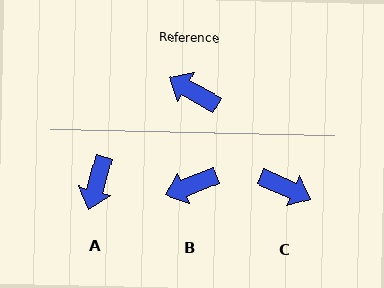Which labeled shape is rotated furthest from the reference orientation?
C, about 174 degrees away.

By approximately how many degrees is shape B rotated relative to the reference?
Approximately 51 degrees counter-clockwise.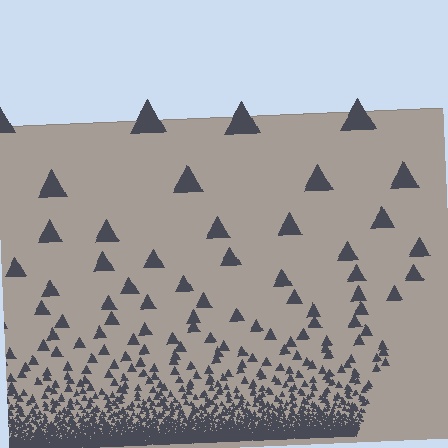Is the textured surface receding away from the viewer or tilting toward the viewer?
The surface appears to tilt toward the viewer. Texture elements get larger and sparser toward the top.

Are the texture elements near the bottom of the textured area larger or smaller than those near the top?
Smaller. The gradient is inverted — elements near the bottom are smaller and denser.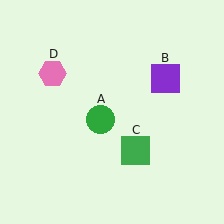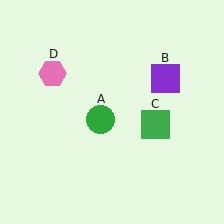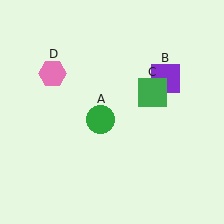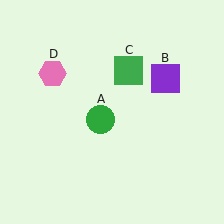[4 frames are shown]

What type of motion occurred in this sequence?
The green square (object C) rotated counterclockwise around the center of the scene.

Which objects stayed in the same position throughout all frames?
Green circle (object A) and purple square (object B) and pink hexagon (object D) remained stationary.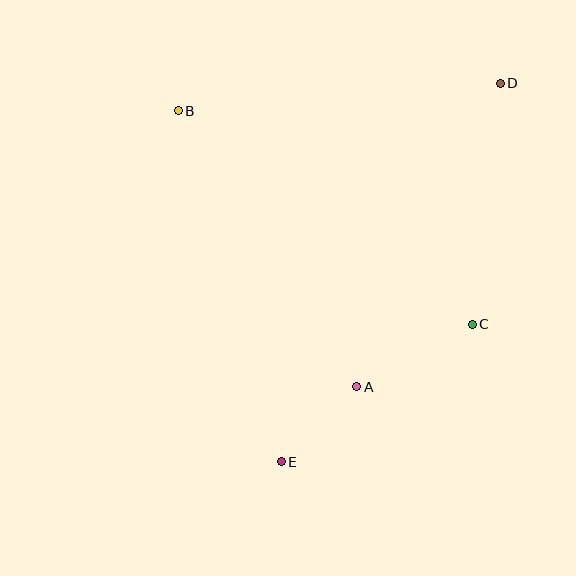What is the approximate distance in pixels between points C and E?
The distance between C and E is approximately 235 pixels.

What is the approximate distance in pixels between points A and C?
The distance between A and C is approximately 132 pixels.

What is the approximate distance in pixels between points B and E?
The distance between B and E is approximately 366 pixels.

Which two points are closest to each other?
Points A and E are closest to each other.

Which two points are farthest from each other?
Points D and E are farthest from each other.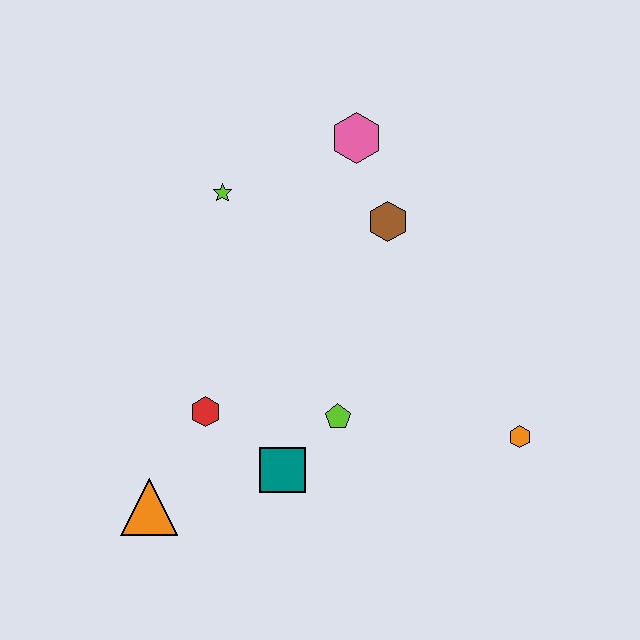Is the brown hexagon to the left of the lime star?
No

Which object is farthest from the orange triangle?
The pink hexagon is farthest from the orange triangle.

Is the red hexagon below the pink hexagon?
Yes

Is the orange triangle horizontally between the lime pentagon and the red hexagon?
No